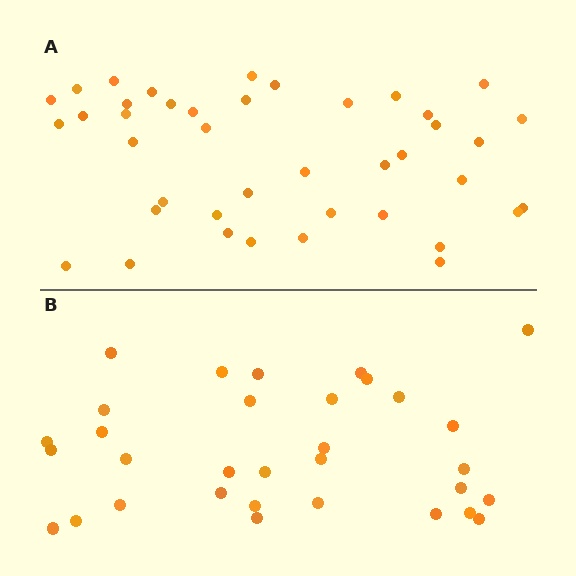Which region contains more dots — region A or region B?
Region A (the top region) has more dots.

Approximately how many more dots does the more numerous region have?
Region A has roughly 8 or so more dots than region B.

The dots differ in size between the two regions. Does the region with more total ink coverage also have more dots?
No. Region B has more total ink coverage because its dots are larger, but region A actually contains more individual dots. Total area can be misleading — the number of items is what matters here.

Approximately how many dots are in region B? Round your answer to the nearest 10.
About 30 dots. (The exact count is 32, which rounds to 30.)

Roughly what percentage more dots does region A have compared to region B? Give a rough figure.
About 30% more.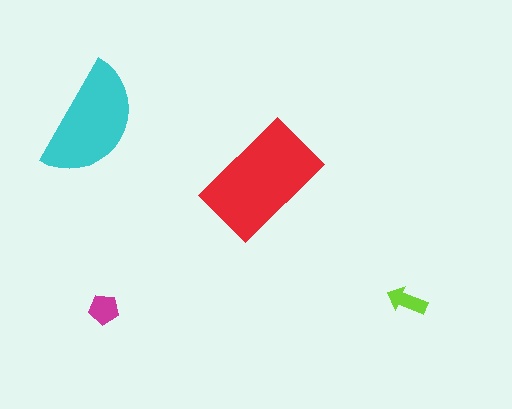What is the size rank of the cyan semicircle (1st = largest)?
2nd.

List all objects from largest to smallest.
The red rectangle, the cyan semicircle, the magenta pentagon, the lime arrow.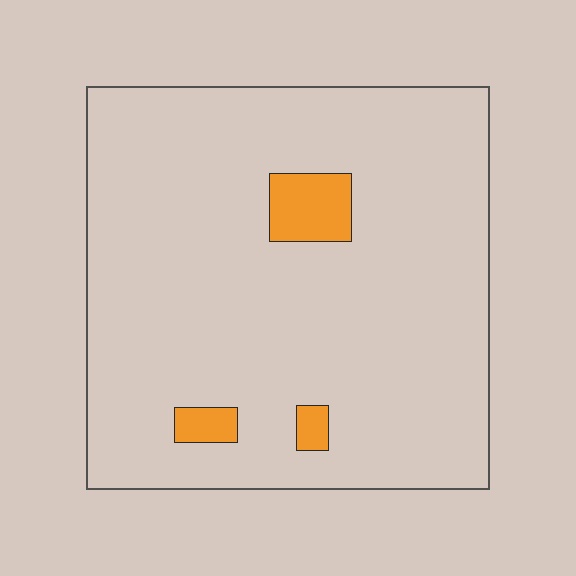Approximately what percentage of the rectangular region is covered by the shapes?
Approximately 5%.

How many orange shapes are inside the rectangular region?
3.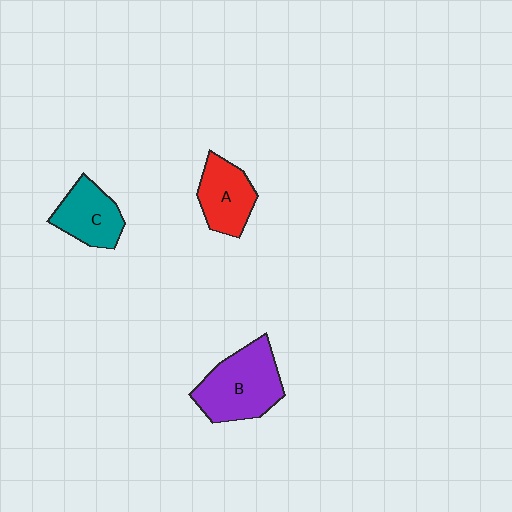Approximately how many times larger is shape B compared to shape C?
Approximately 1.5 times.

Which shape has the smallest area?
Shape C (teal).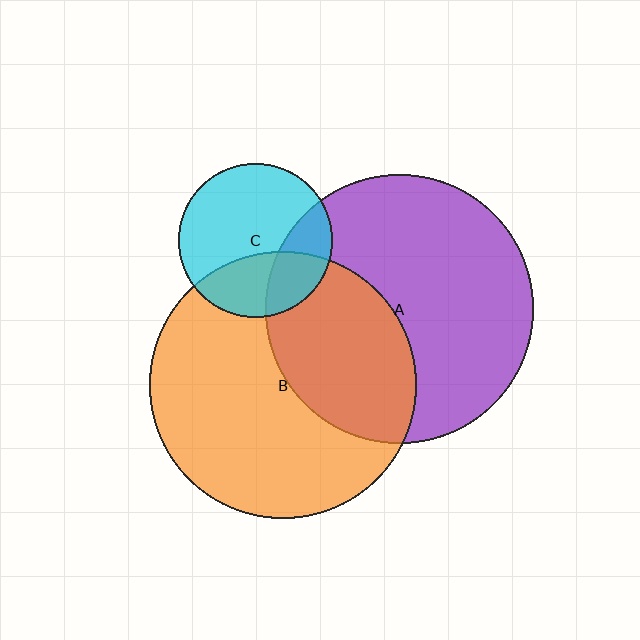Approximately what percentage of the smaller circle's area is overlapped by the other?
Approximately 25%.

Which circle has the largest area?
Circle A (purple).